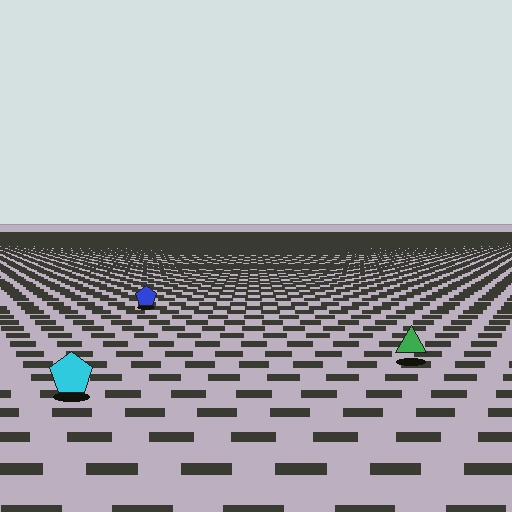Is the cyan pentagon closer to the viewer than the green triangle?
Yes. The cyan pentagon is closer — you can tell from the texture gradient: the ground texture is coarser near it.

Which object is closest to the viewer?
The cyan pentagon is closest. The texture marks near it are larger and more spread out.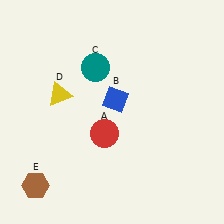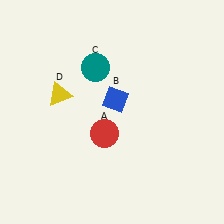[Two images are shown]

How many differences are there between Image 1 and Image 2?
There is 1 difference between the two images.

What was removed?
The brown hexagon (E) was removed in Image 2.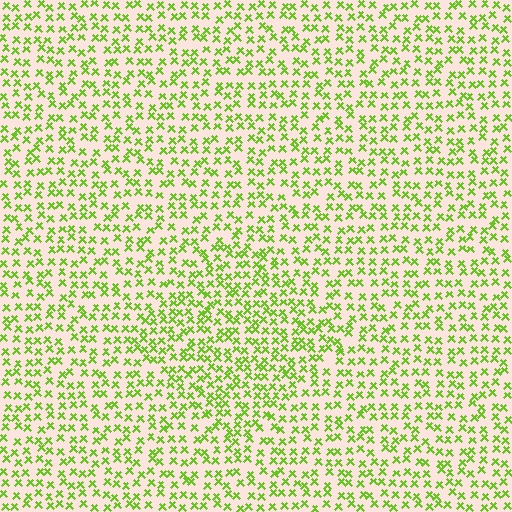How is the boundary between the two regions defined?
The boundary is defined by a change in element density (approximately 1.4x ratio). All elements are the same color, size, and shape.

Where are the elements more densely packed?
The elements are more densely packed inside the diamond boundary.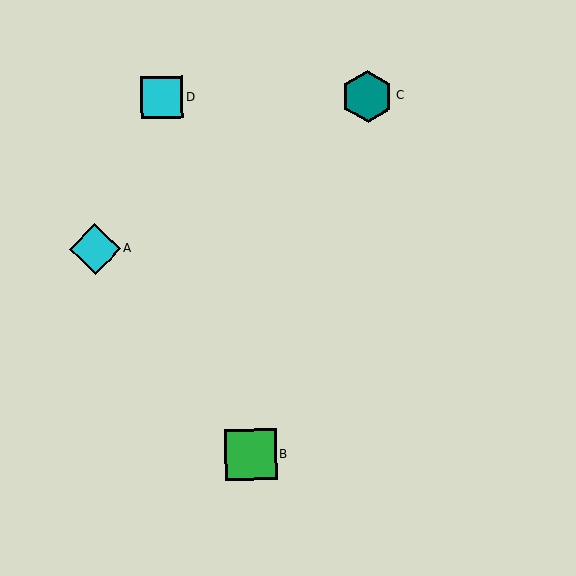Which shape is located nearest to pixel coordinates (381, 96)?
The teal hexagon (labeled C) at (368, 96) is nearest to that location.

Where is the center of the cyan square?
The center of the cyan square is at (162, 97).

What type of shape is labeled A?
Shape A is a cyan diamond.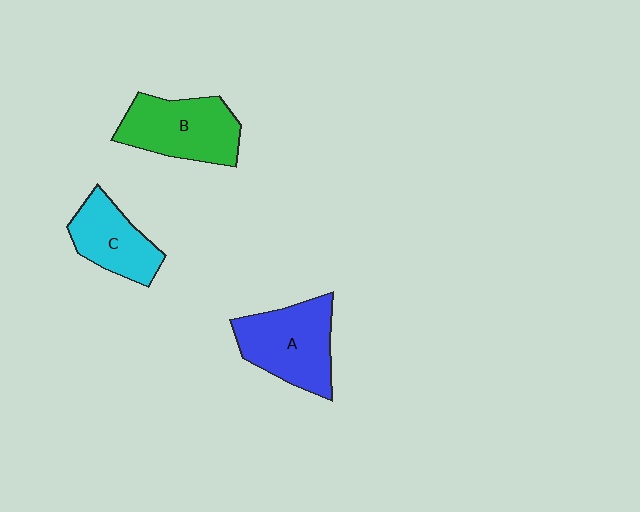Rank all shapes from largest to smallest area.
From largest to smallest: A (blue), B (green), C (cyan).